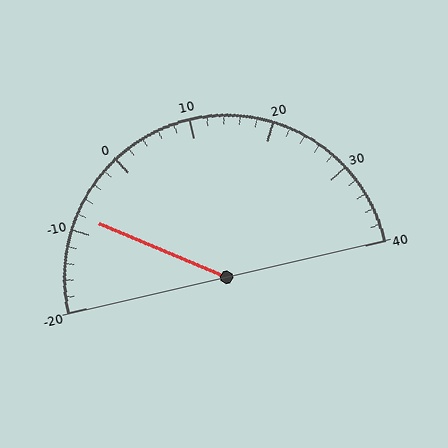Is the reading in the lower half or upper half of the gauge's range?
The reading is in the lower half of the range (-20 to 40).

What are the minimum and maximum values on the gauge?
The gauge ranges from -20 to 40.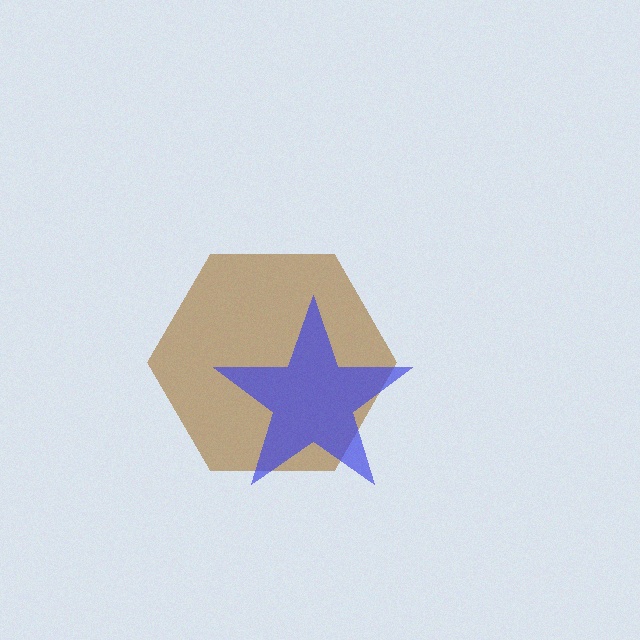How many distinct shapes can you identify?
There are 2 distinct shapes: a brown hexagon, a blue star.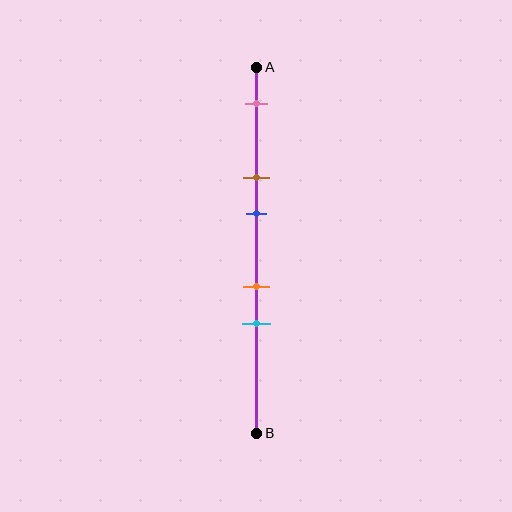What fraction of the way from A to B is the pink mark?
The pink mark is approximately 10% (0.1) of the way from A to B.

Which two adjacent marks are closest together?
The orange and cyan marks are the closest adjacent pair.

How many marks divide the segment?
There are 5 marks dividing the segment.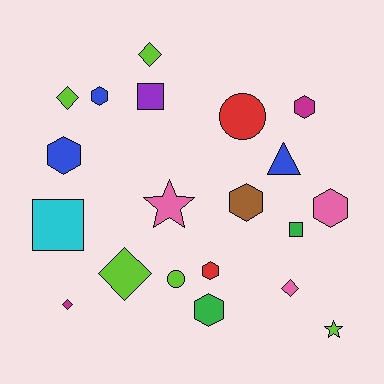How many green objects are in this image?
There are 2 green objects.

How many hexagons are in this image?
There are 7 hexagons.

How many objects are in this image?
There are 20 objects.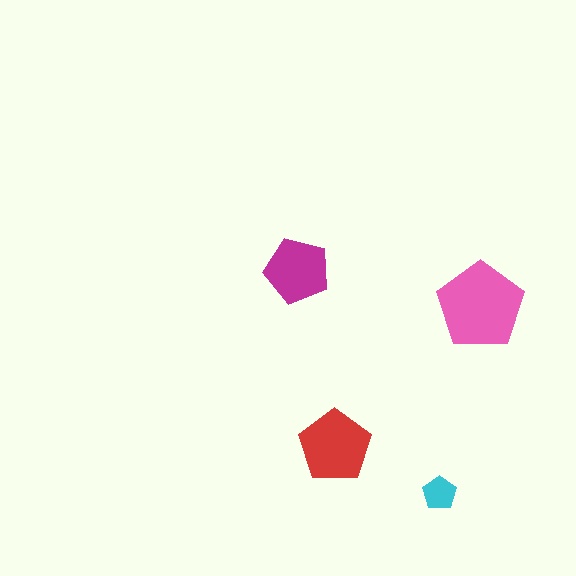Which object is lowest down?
The cyan pentagon is bottommost.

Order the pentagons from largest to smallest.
the pink one, the red one, the magenta one, the cyan one.